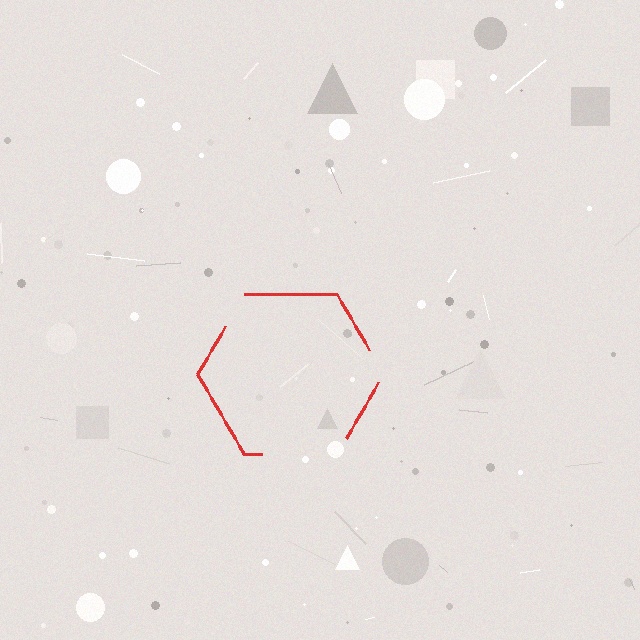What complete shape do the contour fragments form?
The contour fragments form a hexagon.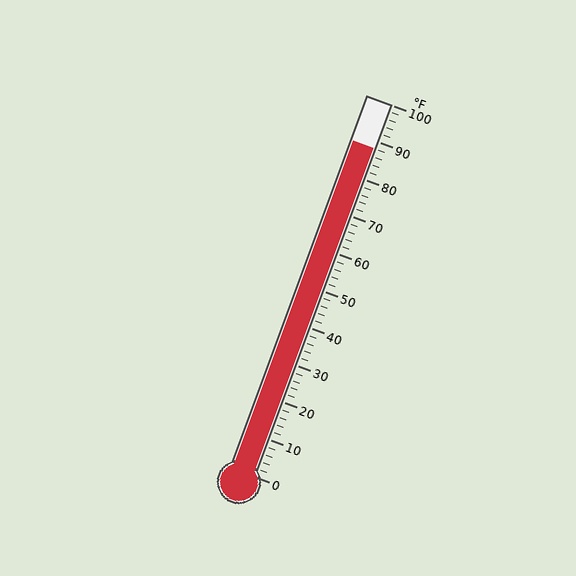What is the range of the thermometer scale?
The thermometer scale ranges from 0°F to 100°F.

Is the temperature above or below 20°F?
The temperature is above 20°F.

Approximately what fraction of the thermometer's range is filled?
The thermometer is filled to approximately 90% of its range.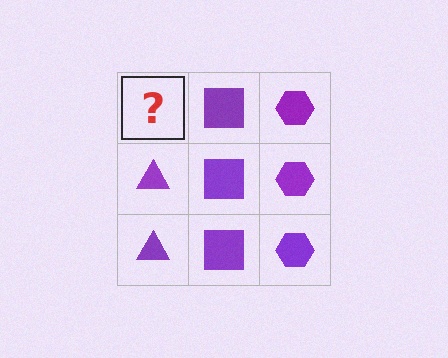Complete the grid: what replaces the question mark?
The question mark should be replaced with a purple triangle.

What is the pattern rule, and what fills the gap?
The rule is that each column has a consistent shape. The gap should be filled with a purple triangle.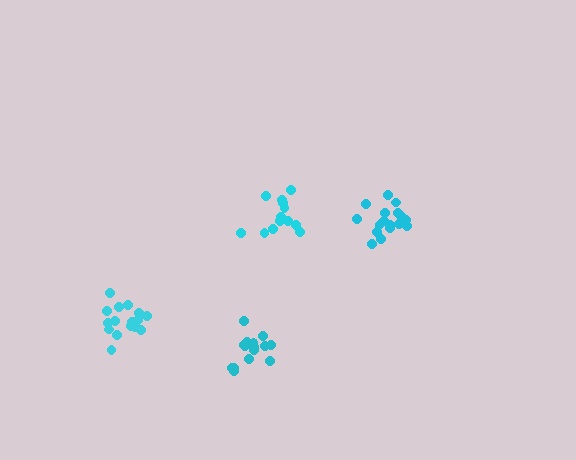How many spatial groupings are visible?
There are 4 spatial groupings.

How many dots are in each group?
Group 1: 17 dots, Group 2: 16 dots, Group 3: 15 dots, Group 4: 13 dots (61 total).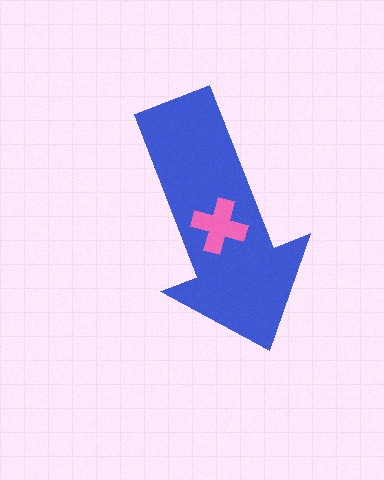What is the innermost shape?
The pink cross.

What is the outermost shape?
The blue arrow.